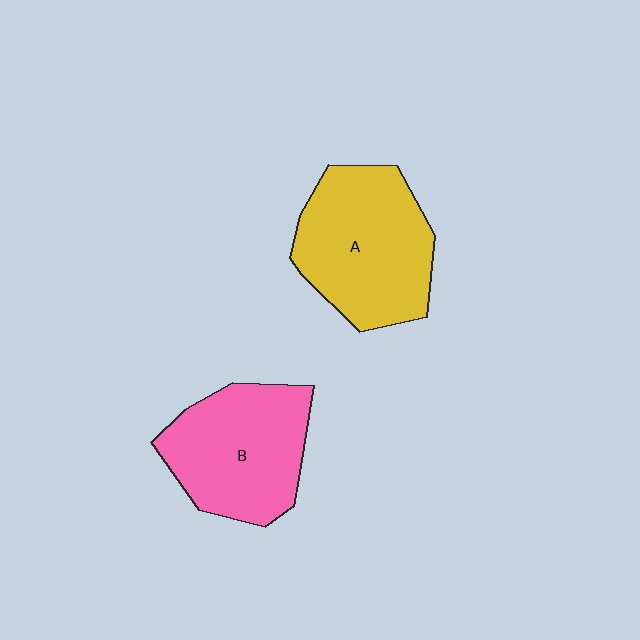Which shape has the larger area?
Shape A (yellow).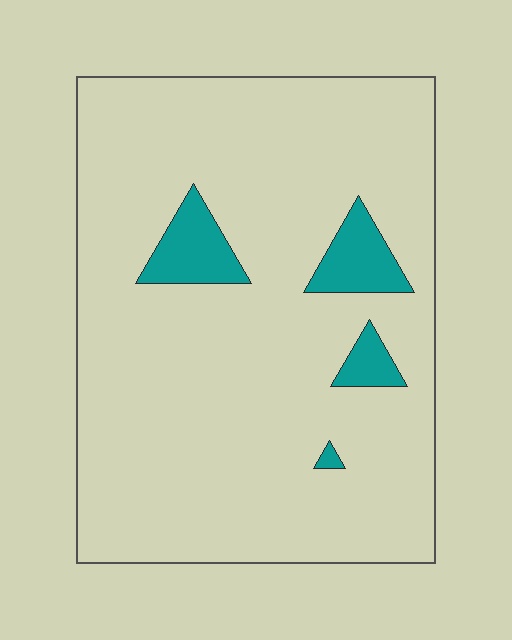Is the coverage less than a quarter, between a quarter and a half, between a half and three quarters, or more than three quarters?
Less than a quarter.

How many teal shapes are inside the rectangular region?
4.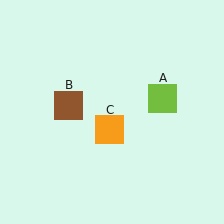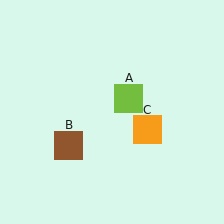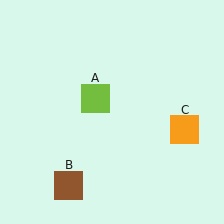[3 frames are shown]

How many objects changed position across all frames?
3 objects changed position: lime square (object A), brown square (object B), orange square (object C).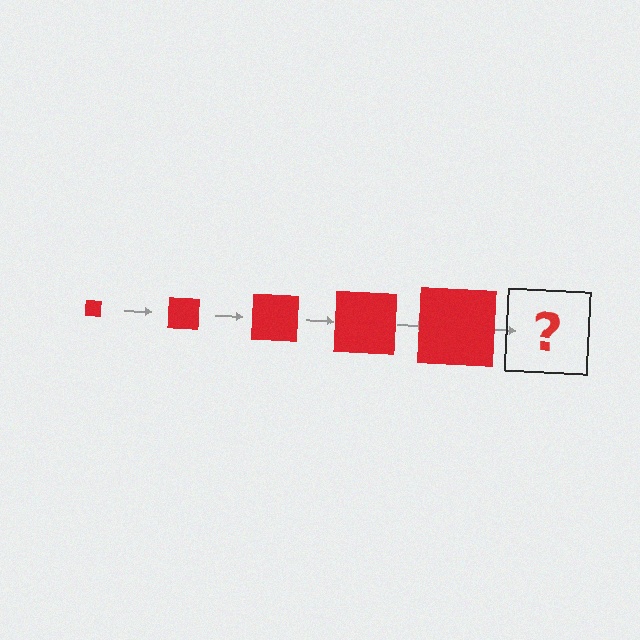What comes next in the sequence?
The next element should be a red square, larger than the previous one.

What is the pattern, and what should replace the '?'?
The pattern is that the square gets progressively larger each step. The '?' should be a red square, larger than the previous one.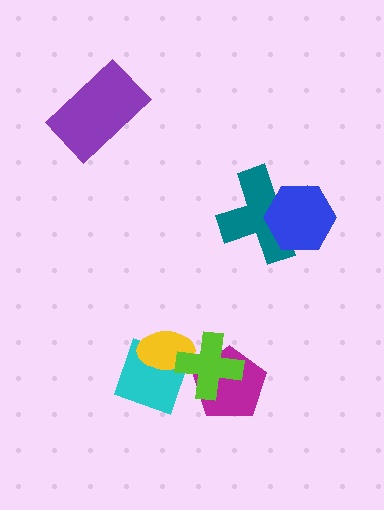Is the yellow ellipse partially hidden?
Yes, it is partially covered by another shape.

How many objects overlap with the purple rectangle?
0 objects overlap with the purple rectangle.